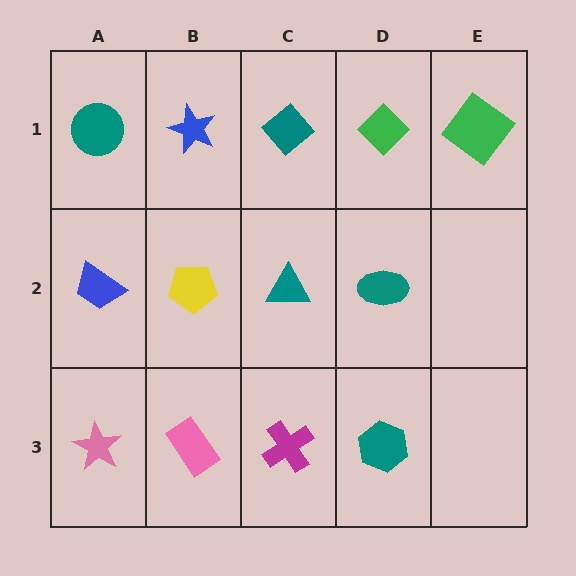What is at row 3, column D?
A teal hexagon.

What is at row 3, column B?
A pink rectangle.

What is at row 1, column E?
A green diamond.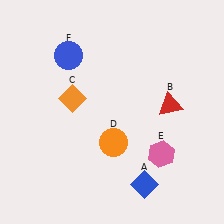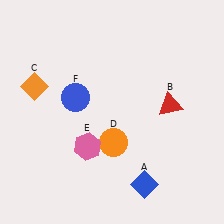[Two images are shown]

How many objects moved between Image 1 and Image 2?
3 objects moved between the two images.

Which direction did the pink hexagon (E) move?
The pink hexagon (E) moved left.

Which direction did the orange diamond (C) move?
The orange diamond (C) moved left.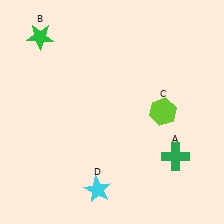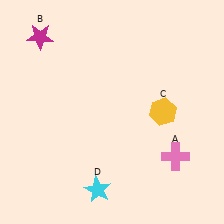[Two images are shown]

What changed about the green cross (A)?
In Image 1, A is green. In Image 2, it changed to pink.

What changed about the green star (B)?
In Image 1, B is green. In Image 2, it changed to magenta.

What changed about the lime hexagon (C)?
In Image 1, C is lime. In Image 2, it changed to yellow.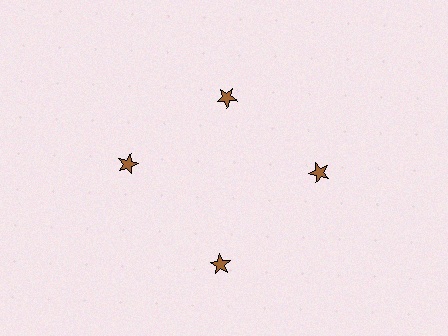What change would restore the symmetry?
The symmetry would be restored by moving it outward, back onto the ring so that all 4 stars sit at equal angles and equal distance from the center.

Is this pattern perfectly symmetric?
No. The 4 brown stars are arranged in a ring, but one element near the 12 o'clock position is pulled inward toward the center, breaking the 4-fold rotational symmetry.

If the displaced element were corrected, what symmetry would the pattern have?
It would have 4-fold rotational symmetry — the pattern would map onto itself every 90 degrees.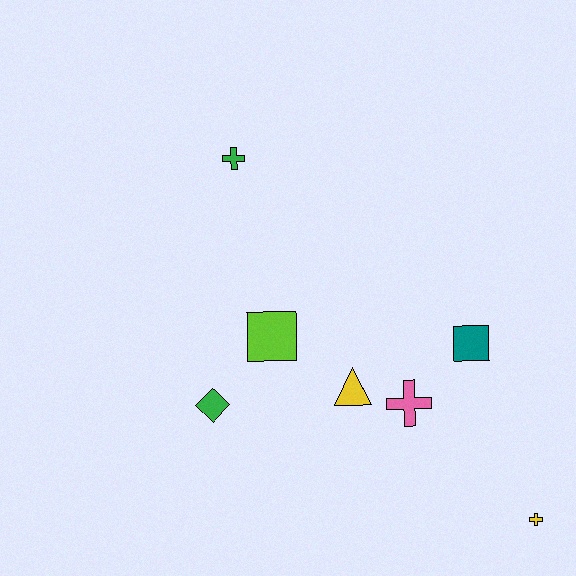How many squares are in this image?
There are 2 squares.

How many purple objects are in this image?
There are no purple objects.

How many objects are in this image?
There are 7 objects.